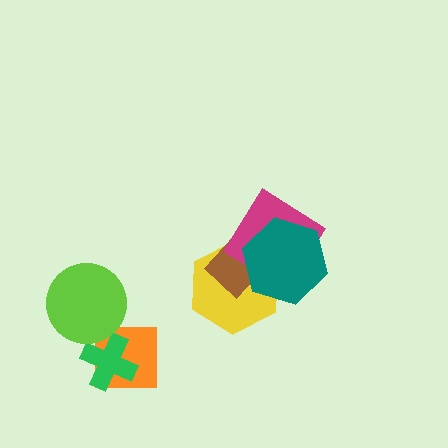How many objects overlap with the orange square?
1 object overlaps with the orange square.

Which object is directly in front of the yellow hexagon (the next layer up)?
The brown diamond is directly in front of the yellow hexagon.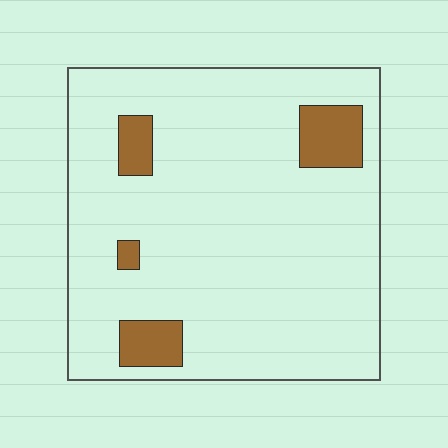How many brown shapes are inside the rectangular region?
4.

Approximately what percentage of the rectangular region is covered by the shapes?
Approximately 10%.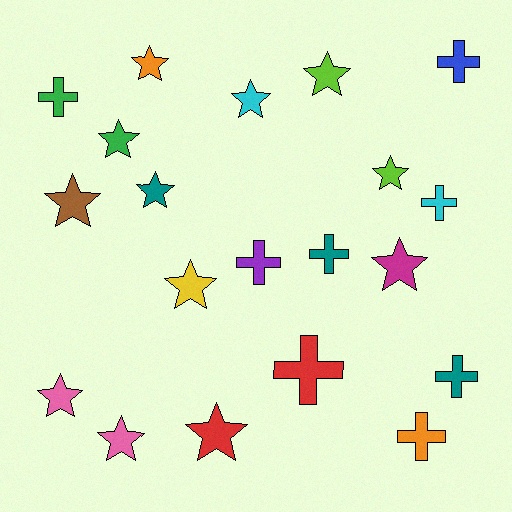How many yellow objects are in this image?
There is 1 yellow object.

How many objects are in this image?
There are 20 objects.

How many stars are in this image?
There are 12 stars.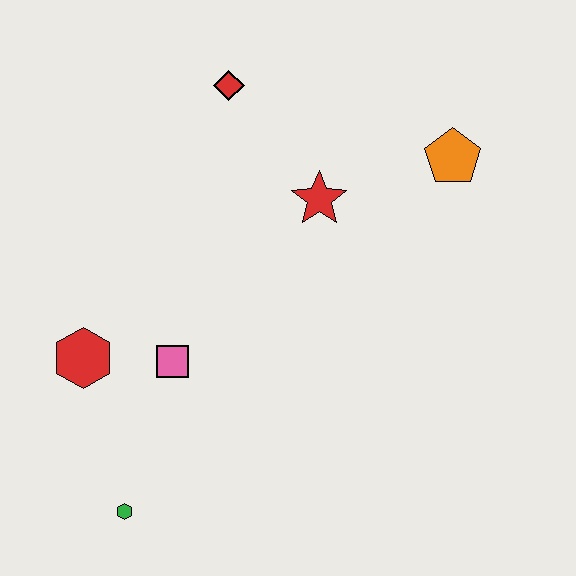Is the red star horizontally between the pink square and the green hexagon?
No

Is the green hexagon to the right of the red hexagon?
Yes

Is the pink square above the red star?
No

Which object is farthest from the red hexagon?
The orange pentagon is farthest from the red hexagon.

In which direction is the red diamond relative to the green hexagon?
The red diamond is above the green hexagon.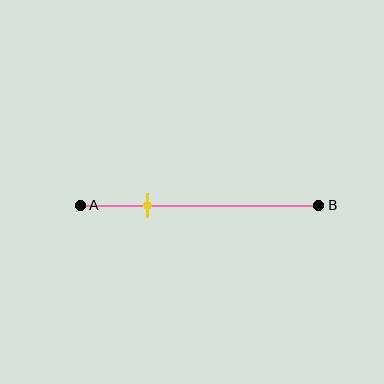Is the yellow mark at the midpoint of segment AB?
No, the mark is at about 30% from A, not at the 50% midpoint.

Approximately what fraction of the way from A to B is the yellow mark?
The yellow mark is approximately 30% of the way from A to B.